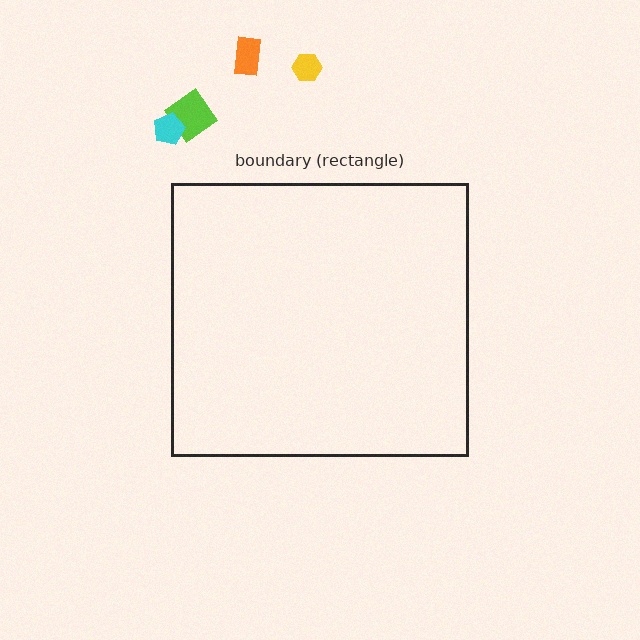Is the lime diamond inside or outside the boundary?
Outside.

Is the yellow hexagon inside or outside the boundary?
Outside.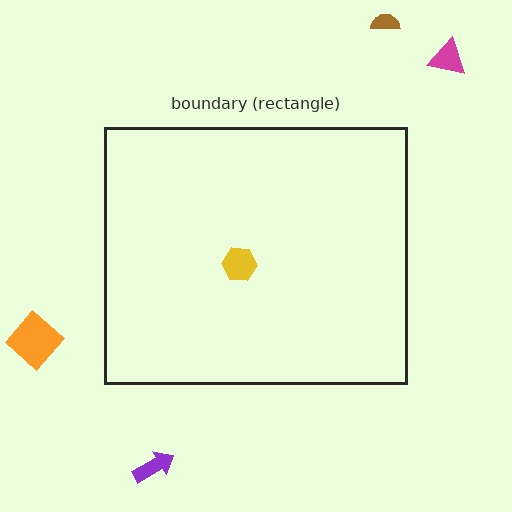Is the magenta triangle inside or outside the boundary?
Outside.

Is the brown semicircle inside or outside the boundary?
Outside.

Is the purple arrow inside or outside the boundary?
Outside.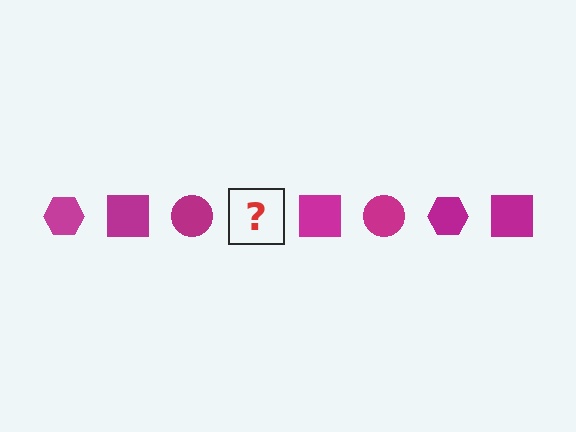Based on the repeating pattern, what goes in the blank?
The blank should be a magenta hexagon.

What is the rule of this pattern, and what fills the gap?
The rule is that the pattern cycles through hexagon, square, circle shapes in magenta. The gap should be filled with a magenta hexagon.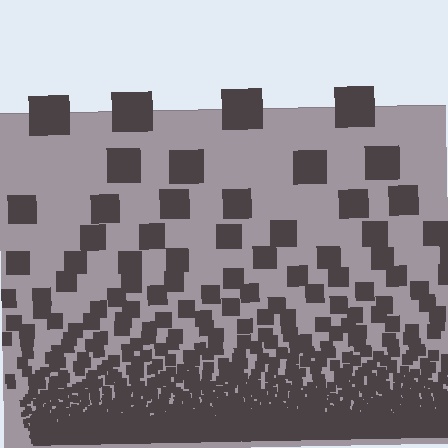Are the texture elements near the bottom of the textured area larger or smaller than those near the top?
Smaller. The gradient is inverted — elements near the bottom are smaller and denser.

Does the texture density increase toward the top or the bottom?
Density increases toward the bottom.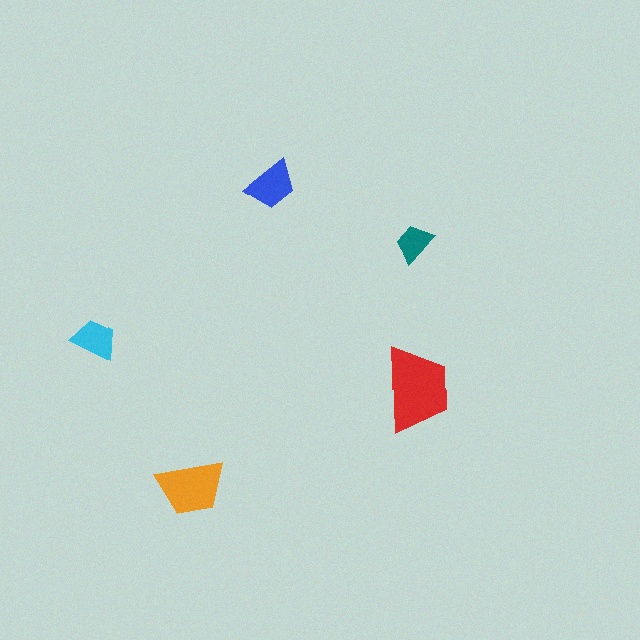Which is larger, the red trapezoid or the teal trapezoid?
The red one.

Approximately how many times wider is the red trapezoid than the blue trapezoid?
About 1.5 times wider.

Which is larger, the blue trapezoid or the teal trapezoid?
The blue one.